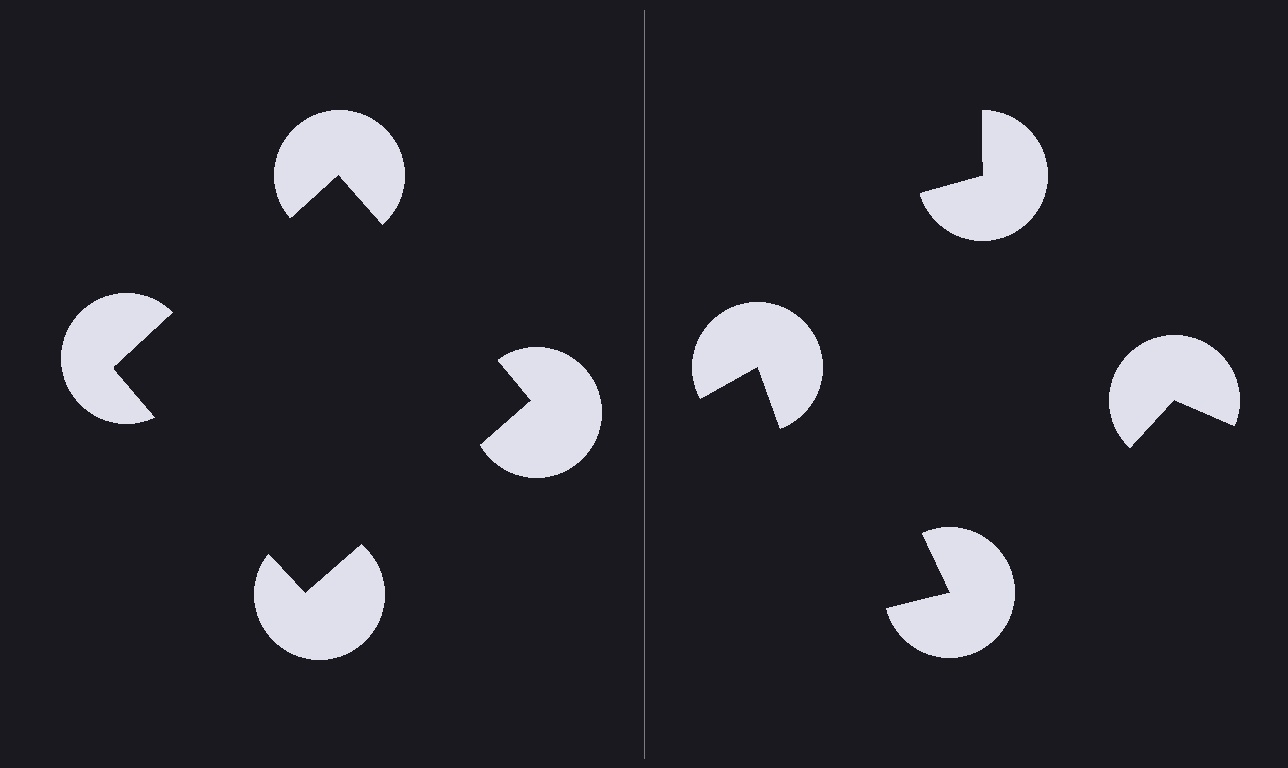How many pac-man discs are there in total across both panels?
8 — 4 on each side.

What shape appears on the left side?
An illusory square.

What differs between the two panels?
The pac-man discs are positioned identically on both sides; only the wedge orientations differ. On the left they align to a square; on the right they are misaligned.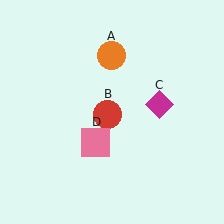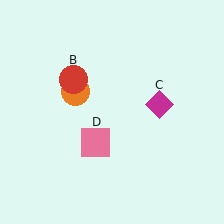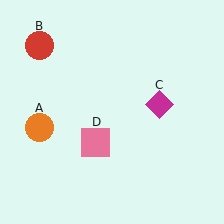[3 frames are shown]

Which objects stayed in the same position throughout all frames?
Magenta diamond (object C) and pink square (object D) remained stationary.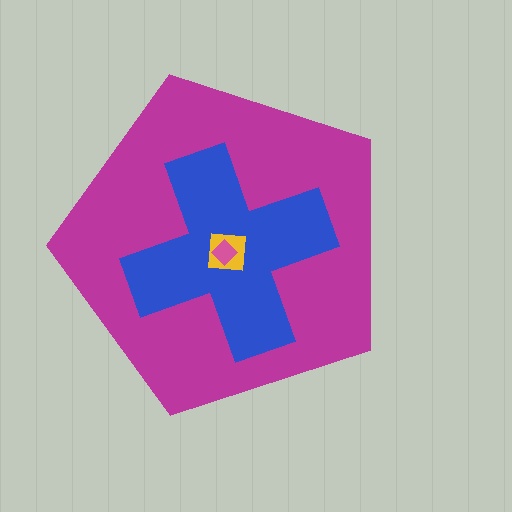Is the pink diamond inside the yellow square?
Yes.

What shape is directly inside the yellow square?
The pink diamond.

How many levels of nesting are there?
4.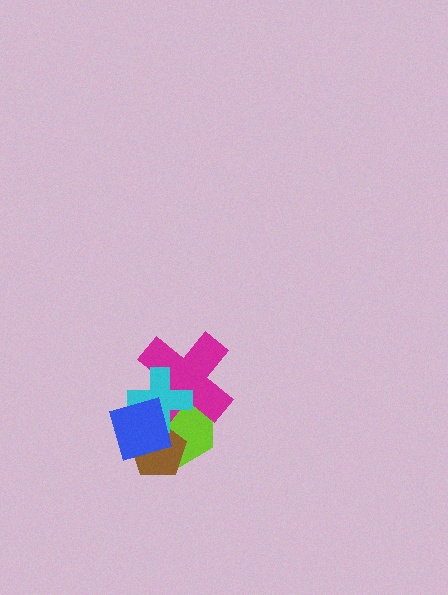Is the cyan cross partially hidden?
Yes, it is partially covered by another shape.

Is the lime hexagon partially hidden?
Yes, it is partially covered by another shape.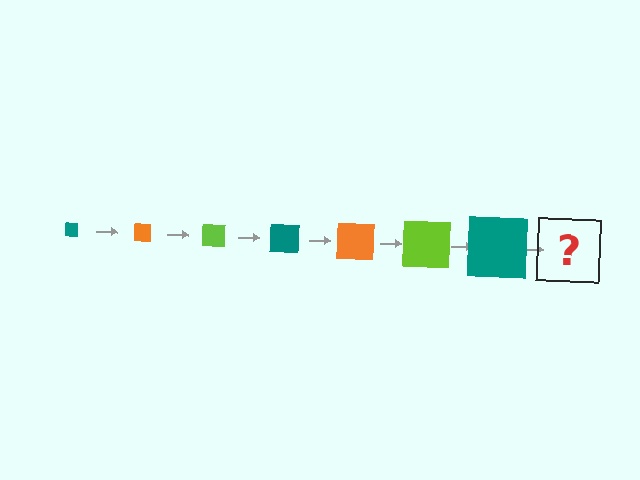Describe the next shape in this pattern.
It should be an orange square, larger than the previous one.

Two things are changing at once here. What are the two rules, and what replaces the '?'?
The two rules are that the square grows larger each step and the color cycles through teal, orange, and lime. The '?' should be an orange square, larger than the previous one.